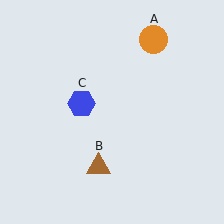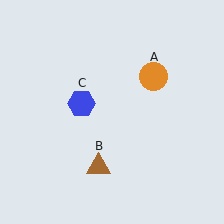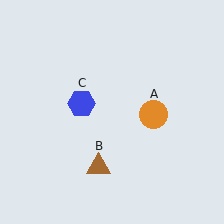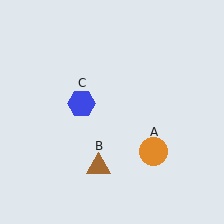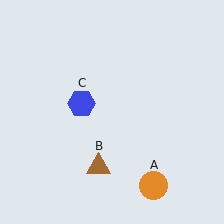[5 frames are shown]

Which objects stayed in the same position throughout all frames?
Brown triangle (object B) and blue hexagon (object C) remained stationary.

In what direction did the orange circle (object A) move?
The orange circle (object A) moved down.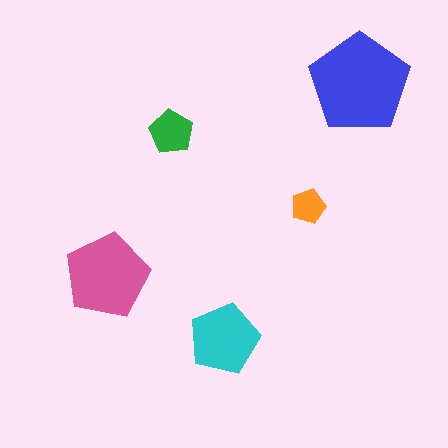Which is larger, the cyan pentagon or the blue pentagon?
The blue one.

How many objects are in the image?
There are 5 objects in the image.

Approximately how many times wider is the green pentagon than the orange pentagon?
About 1.5 times wider.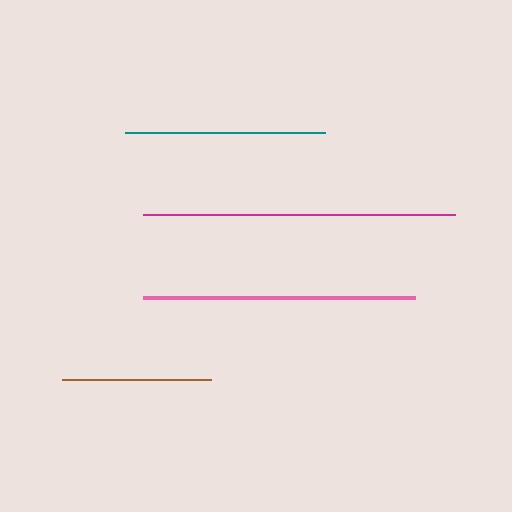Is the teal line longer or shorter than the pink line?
The pink line is longer than the teal line.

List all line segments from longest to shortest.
From longest to shortest: magenta, pink, teal, brown.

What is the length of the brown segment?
The brown segment is approximately 148 pixels long.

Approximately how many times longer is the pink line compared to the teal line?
The pink line is approximately 1.4 times the length of the teal line.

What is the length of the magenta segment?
The magenta segment is approximately 312 pixels long.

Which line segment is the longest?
The magenta line is the longest at approximately 312 pixels.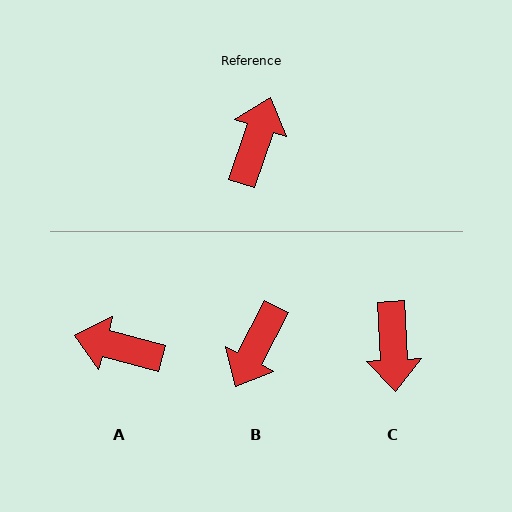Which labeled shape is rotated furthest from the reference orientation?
B, about 171 degrees away.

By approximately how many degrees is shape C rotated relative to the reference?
Approximately 158 degrees clockwise.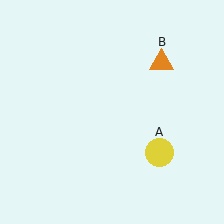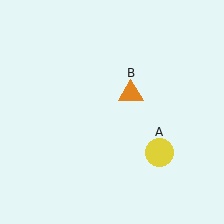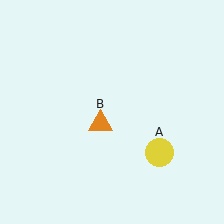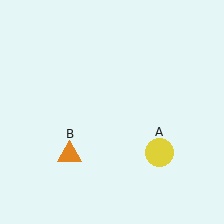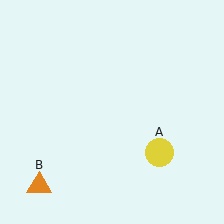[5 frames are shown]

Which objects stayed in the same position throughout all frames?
Yellow circle (object A) remained stationary.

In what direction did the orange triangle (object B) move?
The orange triangle (object B) moved down and to the left.